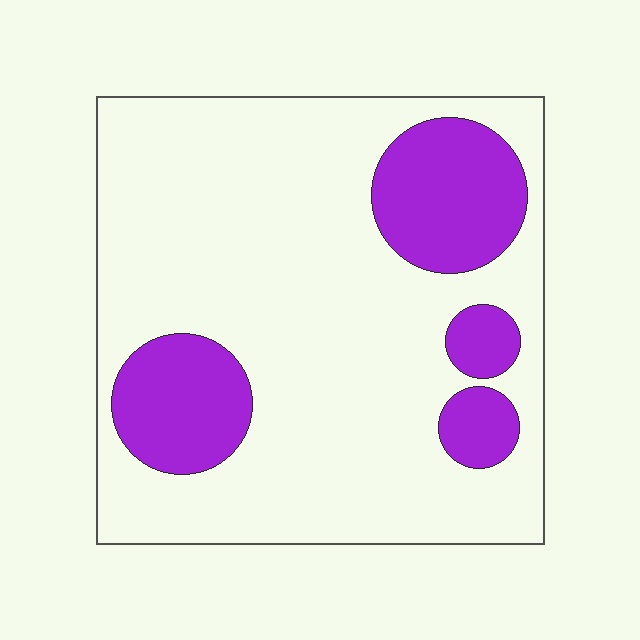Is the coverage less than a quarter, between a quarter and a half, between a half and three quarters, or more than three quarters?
Less than a quarter.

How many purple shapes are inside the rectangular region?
4.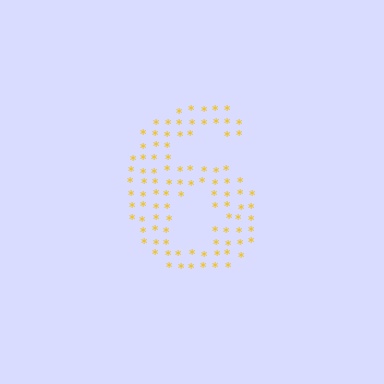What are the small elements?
The small elements are asterisks.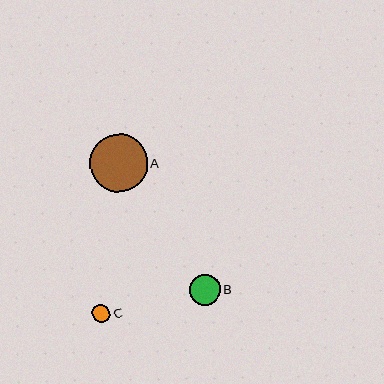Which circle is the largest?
Circle A is the largest with a size of approximately 58 pixels.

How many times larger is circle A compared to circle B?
Circle A is approximately 1.9 times the size of circle B.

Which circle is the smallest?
Circle C is the smallest with a size of approximately 18 pixels.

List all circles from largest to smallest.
From largest to smallest: A, B, C.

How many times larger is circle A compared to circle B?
Circle A is approximately 1.9 times the size of circle B.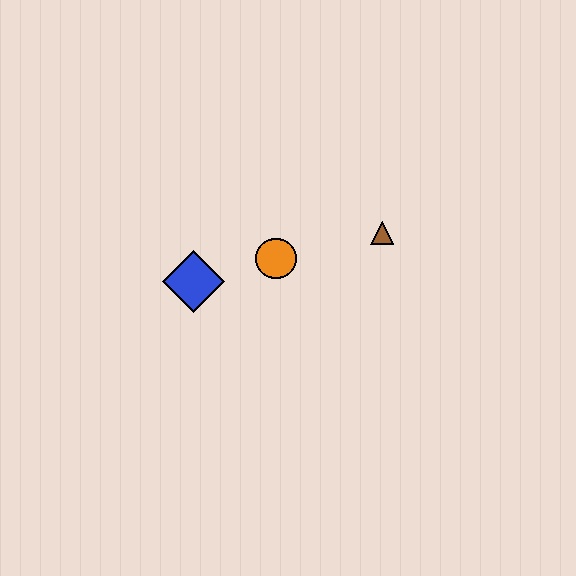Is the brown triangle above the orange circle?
Yes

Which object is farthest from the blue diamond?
The brown triangle is farthest from the blue diamond.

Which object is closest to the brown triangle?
The orange circle is closest to the brown triangle.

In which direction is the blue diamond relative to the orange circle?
The blue diamond is to the left of the orange circle.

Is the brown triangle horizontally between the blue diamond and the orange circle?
No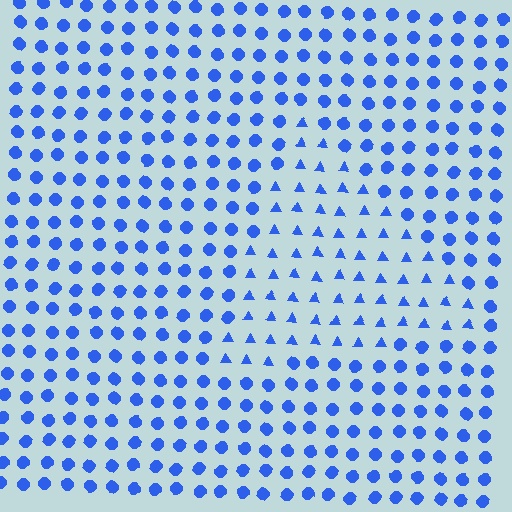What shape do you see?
I see a triangle.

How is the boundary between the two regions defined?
The boundary is defined by a change in element shape: triangles inside vs. circles outside. All elements share the same color and spacing.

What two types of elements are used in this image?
The image uses triangles inside the triangle region and circles outside it.